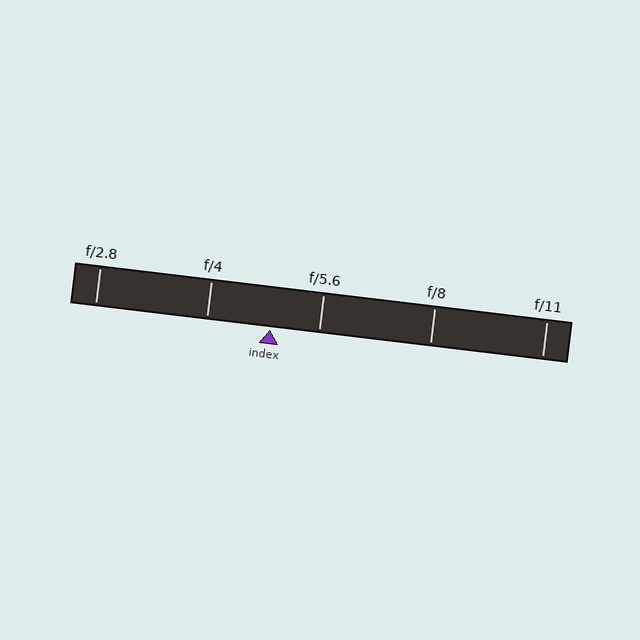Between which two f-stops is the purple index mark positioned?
The index mark is between f/4 and f/5.6.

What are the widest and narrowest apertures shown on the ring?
The widest aperture shown is f/2.8 and the narrowest is f/11.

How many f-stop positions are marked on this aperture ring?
There are 5 f-stop positions marked.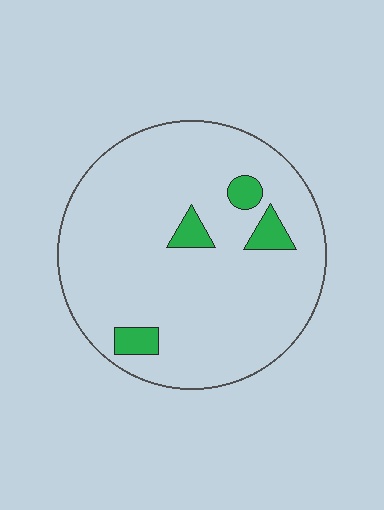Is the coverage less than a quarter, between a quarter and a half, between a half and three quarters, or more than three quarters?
Less than a quarter.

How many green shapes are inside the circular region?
4.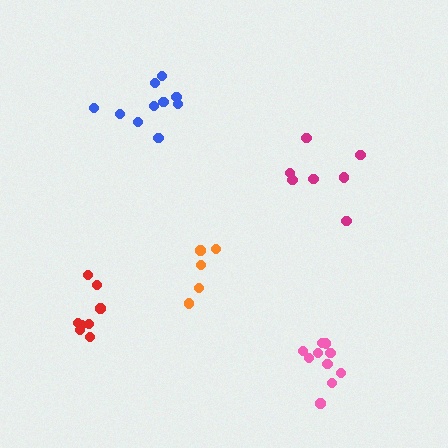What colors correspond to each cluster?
The clusters are colored: pink, blue, red, magenta, orange.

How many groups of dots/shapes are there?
There are 5 groups.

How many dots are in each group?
Group 1: 10 dots, Group 2: 11 dots, Group 3: 8 dots, Group 4: 7 dots, Group 5: 5 dots (41 total).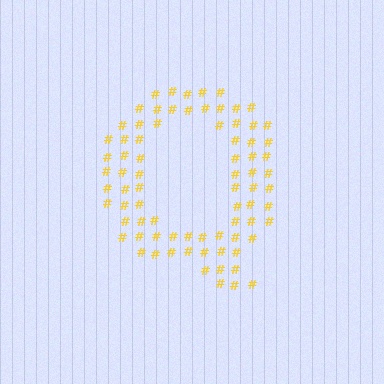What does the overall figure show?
The overall figure shows the letter Q.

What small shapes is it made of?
It is made of small hash symbols.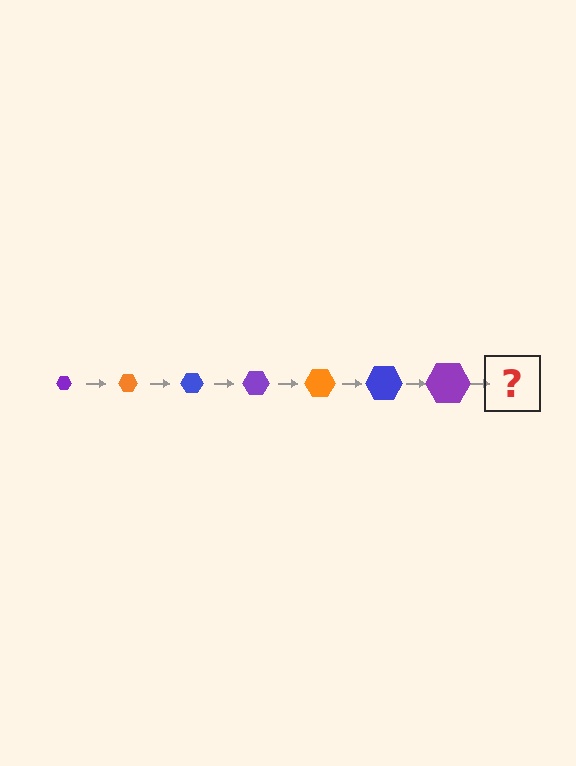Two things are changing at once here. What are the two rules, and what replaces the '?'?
The two rules are that the hexagon grows larger each step and the color cycles through purple, orange, and blue. The '?' should be an orange hexagon, larger than the previous one.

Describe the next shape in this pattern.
It should be an orange hexagon, larger than the previous one.